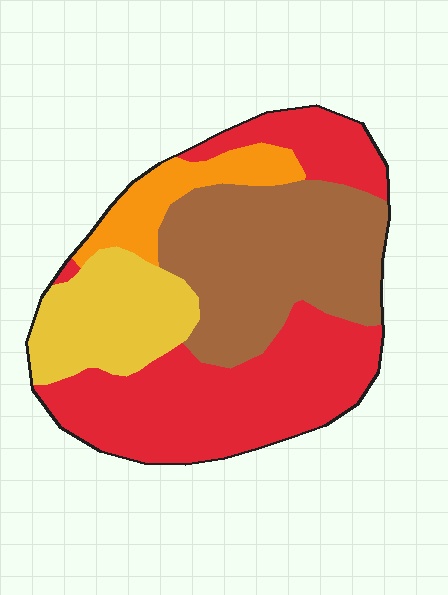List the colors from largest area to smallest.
From largest to smallest: red, brown, yellow, orange.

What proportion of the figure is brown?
Brown takes up about one third (1/3) of the figure.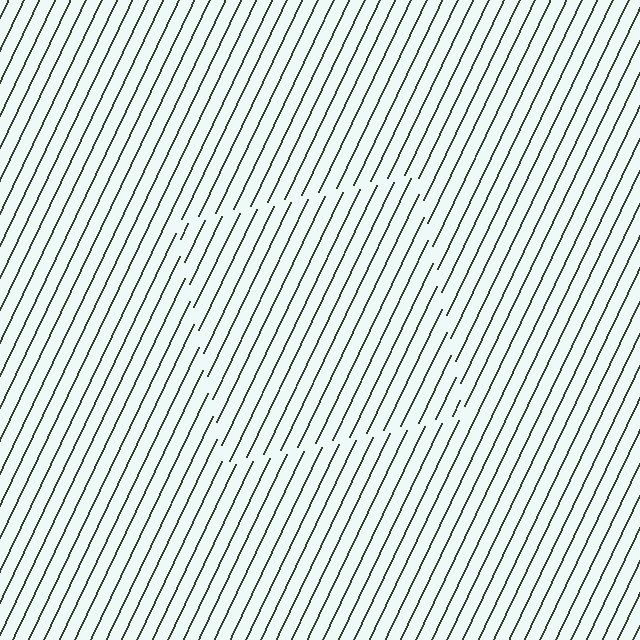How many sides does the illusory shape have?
4 sides — the line-ends trace a square.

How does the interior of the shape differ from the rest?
The interior of the shape contains the same grating, shifted by half a period — the contour is defined by the phase discontinuity where line-ends from the inner and outer gratings abut.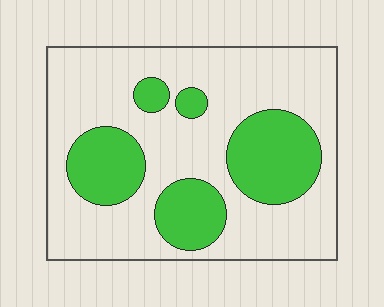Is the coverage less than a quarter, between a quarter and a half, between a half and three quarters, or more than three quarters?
Between a quarter and a half.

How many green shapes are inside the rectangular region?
5.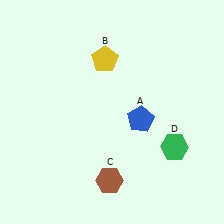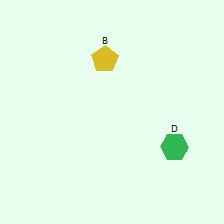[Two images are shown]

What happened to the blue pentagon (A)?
The blue pentagon (A) was removed in Image 2. It was in the bottom-right area of Image 1.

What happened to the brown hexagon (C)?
The brown hexagon (C) was removed in Image 2. It was in the bottom-left area of Image 1.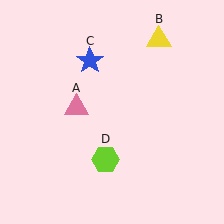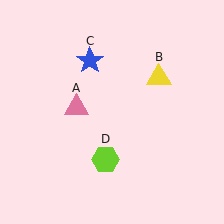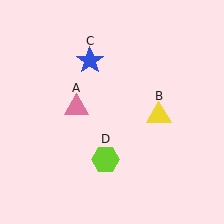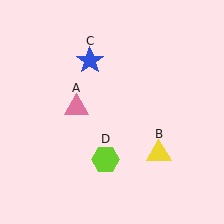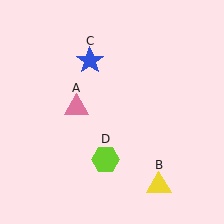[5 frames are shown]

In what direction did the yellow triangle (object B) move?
The yellow triangle (object B) moved down.